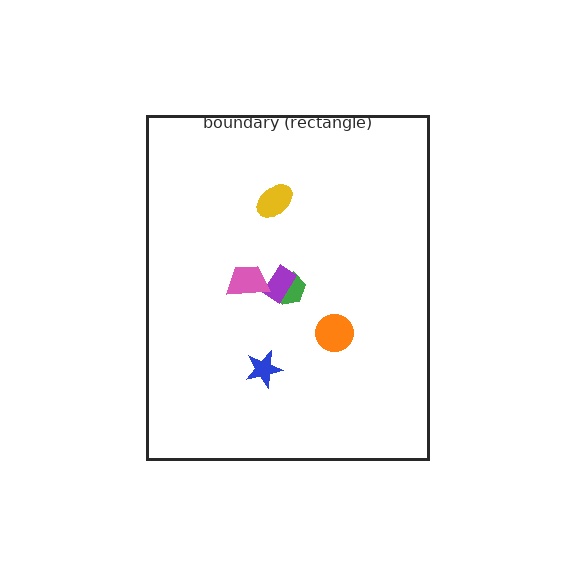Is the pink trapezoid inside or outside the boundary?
Inside.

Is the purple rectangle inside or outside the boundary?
Inside.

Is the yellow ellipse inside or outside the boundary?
Inside.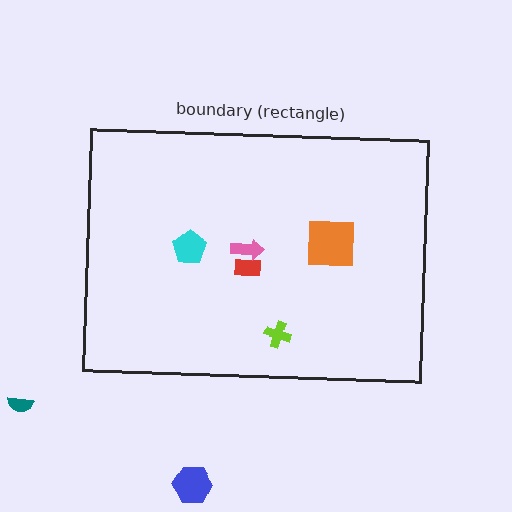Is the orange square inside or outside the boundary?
Inside.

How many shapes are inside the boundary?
5 inside, 2 outside.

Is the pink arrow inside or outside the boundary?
Inside.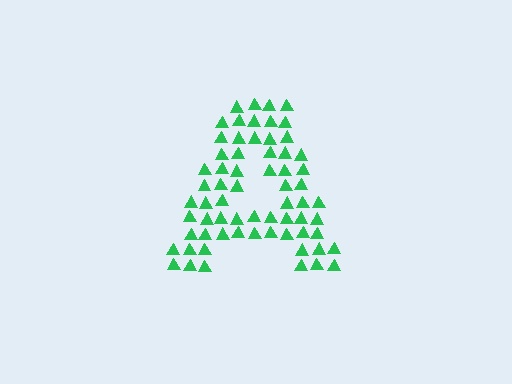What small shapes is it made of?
It is made of small triangles.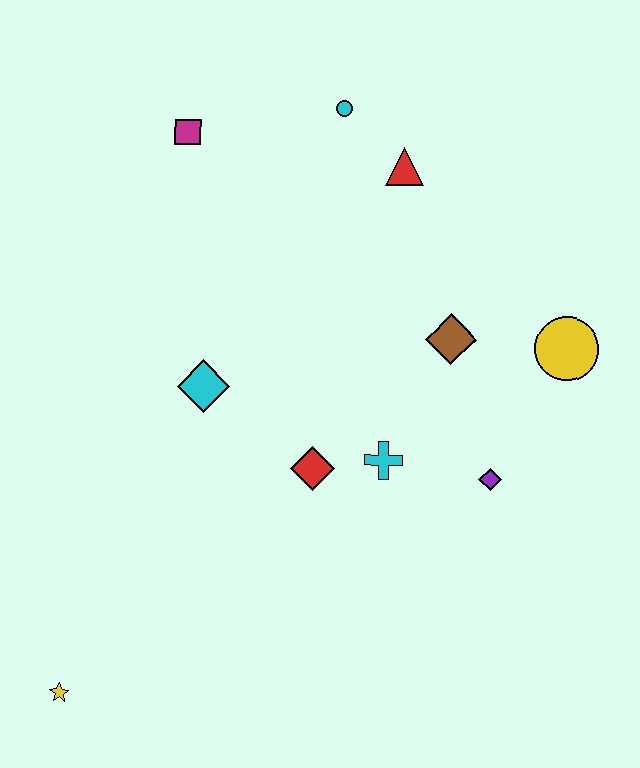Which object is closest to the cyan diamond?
The red diamond is closest to the cyan diamond.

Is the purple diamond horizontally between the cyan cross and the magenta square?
No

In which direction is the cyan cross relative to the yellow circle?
The cyan cross is to the left of the yellow circle.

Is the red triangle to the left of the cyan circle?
No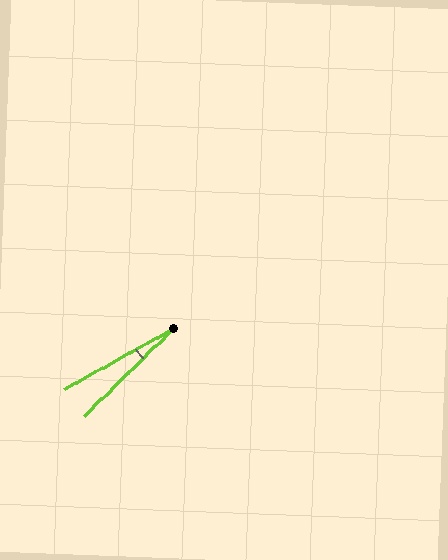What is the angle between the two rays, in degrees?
Approximately 16 degrees.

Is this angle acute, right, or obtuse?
It is acute.